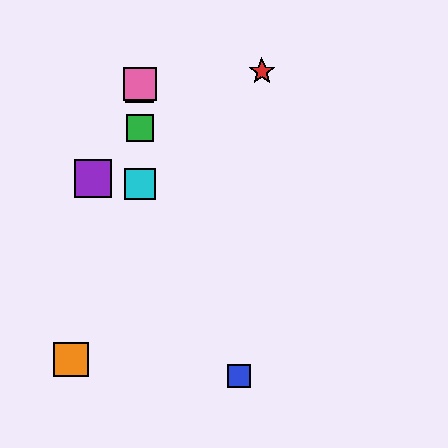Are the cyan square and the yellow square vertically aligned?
Yes, both are at x≈140.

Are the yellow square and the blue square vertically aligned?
No, the yellow square is at x≈140 and the blue square is at x≈239.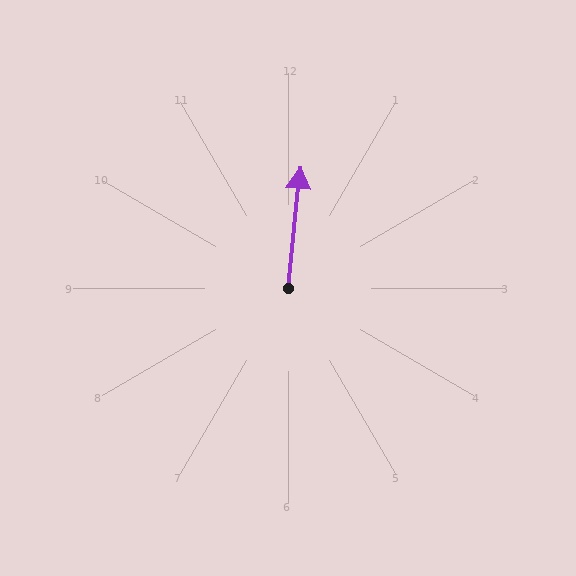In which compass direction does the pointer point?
North.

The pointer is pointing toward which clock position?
Roughly 12 o'clock.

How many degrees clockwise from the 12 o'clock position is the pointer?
Approximately 6 degrees.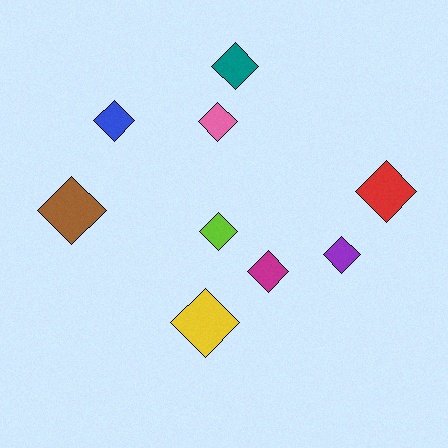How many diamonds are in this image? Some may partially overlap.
There are 9 diamonds.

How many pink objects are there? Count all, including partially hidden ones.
There is 1 pink object.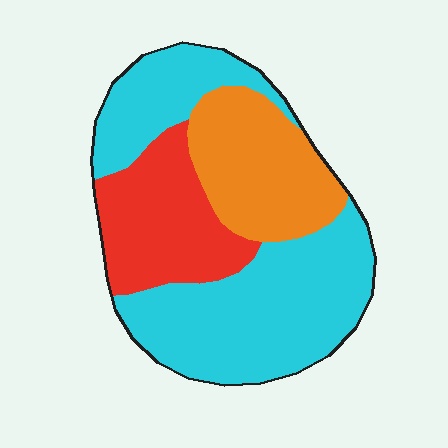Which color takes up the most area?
Cyan, at roughly 55%.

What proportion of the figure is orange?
Orange covers roughly 25% of the figure.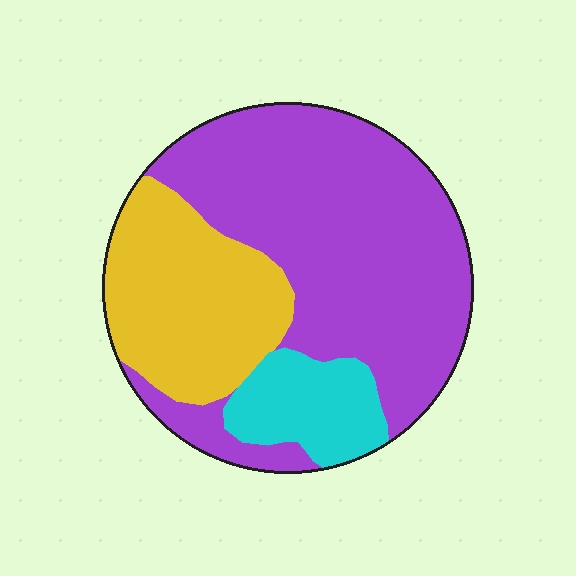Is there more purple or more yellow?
Purple.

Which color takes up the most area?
Purple, at roughly 60%.